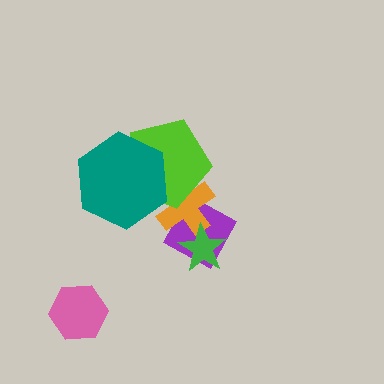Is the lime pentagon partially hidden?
Yes, it is partially covered by another shape.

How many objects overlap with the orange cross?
4 objects overlap with the orange cross.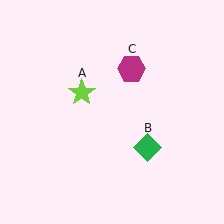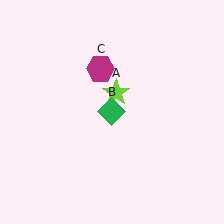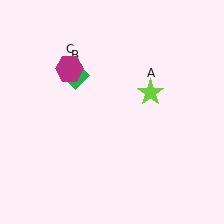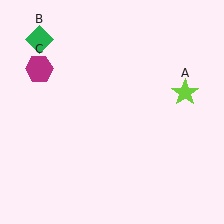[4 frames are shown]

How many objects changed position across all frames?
3 objects changed position: lime star (object A), green diamond (object B), magenta hexagon (object C).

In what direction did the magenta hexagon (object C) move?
The magenta hexagon (object C) moved left.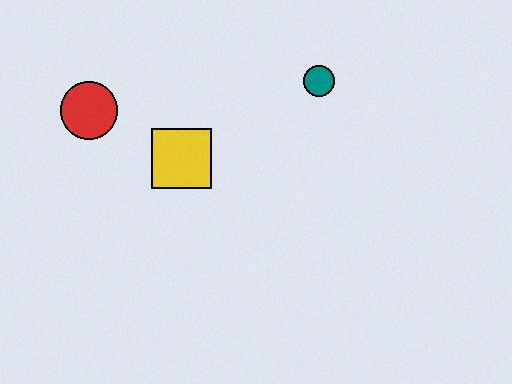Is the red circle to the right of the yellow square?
No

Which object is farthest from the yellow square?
The teal circle is farthest from the yellow square.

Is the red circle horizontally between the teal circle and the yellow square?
No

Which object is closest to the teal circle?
The yellow square is closest to the teal circle.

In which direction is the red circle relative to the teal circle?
The red circle is to the left of the teal circle.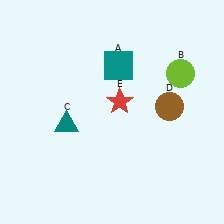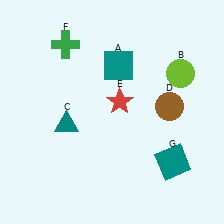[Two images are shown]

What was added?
A green cross (F), a teal square (G) were added in Image 2.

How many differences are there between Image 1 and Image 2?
There are 2 differences between the two images.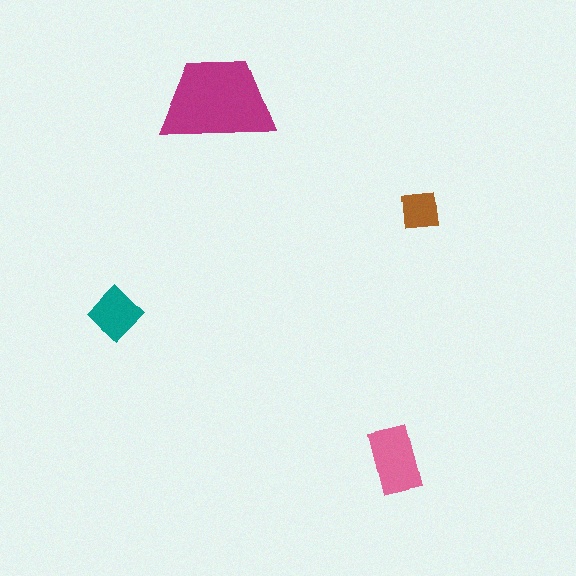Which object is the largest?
The magenta trapezoid.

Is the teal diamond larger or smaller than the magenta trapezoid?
Smaller.